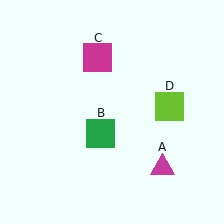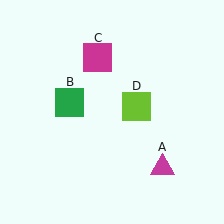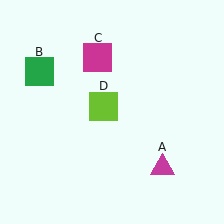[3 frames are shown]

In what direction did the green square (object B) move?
The green square (object B) moved up and to the left.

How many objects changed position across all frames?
2 objects changed position: green square (object B), lime square (object D).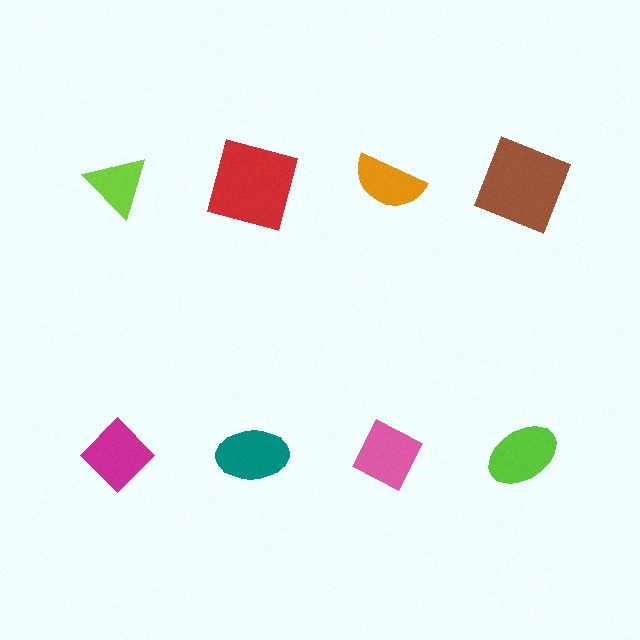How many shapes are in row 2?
4 shapes.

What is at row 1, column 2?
A red square.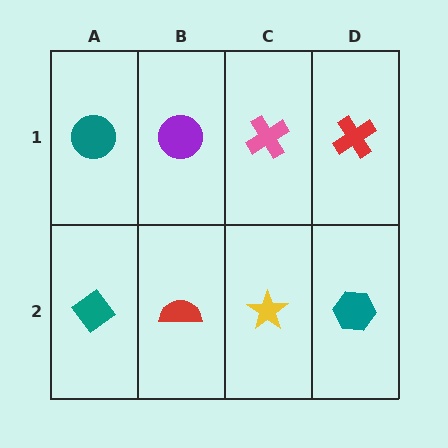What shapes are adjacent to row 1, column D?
A teal hexagon (row 2, column D), a pink cross (row 1, column C).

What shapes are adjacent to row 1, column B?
A red semicircle (row 2, column B), a teal circle (row 1, column A), a pink cross (row 1, column C).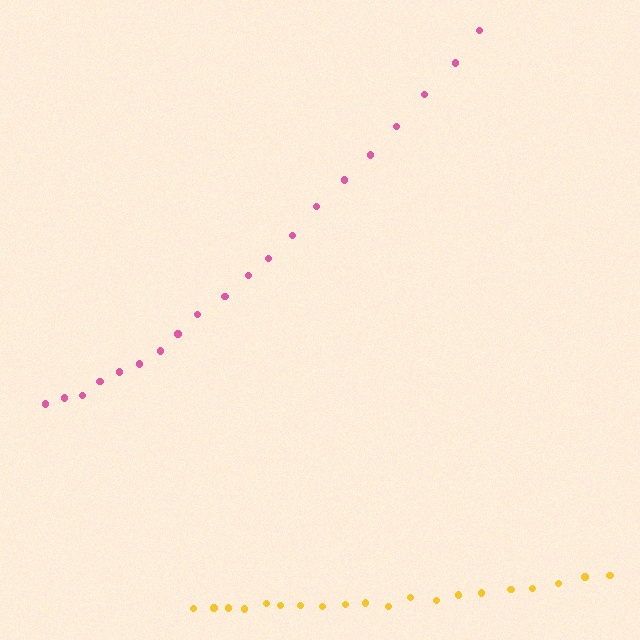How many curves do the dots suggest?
There are 2 distinct paths.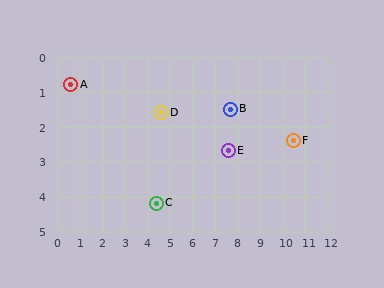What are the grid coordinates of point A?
Point A is at approximately (0.6, 0.8).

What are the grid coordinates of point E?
Point E is at approximately (7.6, 2.7).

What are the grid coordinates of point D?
Point D is at approximately (4.6, 1.6).